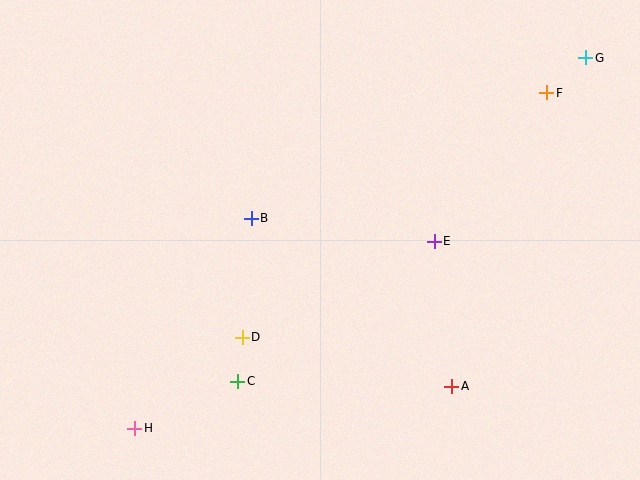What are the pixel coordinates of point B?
Point B is at (251, 218).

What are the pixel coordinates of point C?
Point C is at (238, 381).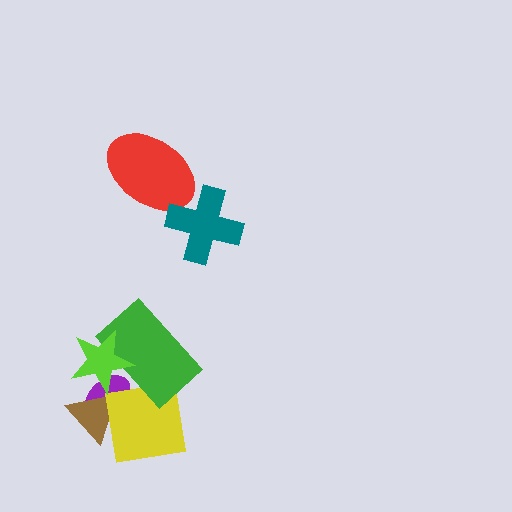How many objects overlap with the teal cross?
1 object overlaps with the teal cross.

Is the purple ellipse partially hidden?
Yes, it is partially covered by another shape.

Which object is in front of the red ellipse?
The teal cross is in front of the red ellipse.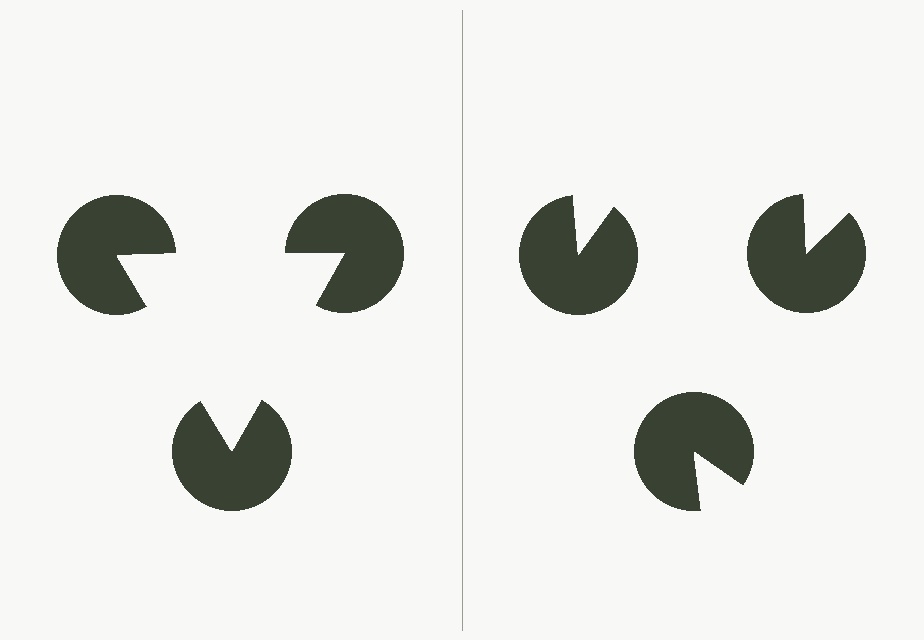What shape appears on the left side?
An illusory triangle.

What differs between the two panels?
The pac-man discs are positioned identically on both sides; only the wedge orientations differ. On the left they align to a triangle; on the right they are misaligned.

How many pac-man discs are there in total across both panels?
6 — 3 on each side.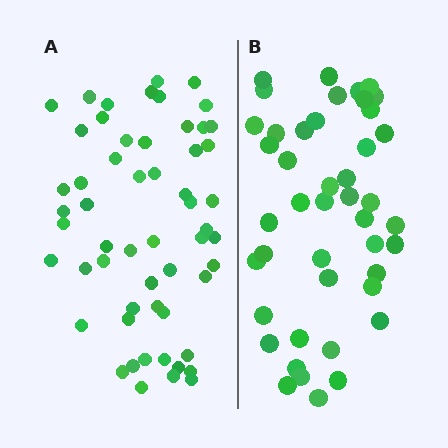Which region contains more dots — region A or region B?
Region A (the left region) has more dots.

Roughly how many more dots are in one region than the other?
Region A has roughly 12 or so more dots than region B.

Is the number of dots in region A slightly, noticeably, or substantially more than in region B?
Region A has noticeably more, but not dramatically so. The ratio is roughly 1.3 to 1.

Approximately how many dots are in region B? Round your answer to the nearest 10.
About 40 dots. (The exact count is 44, which rounds to 40.)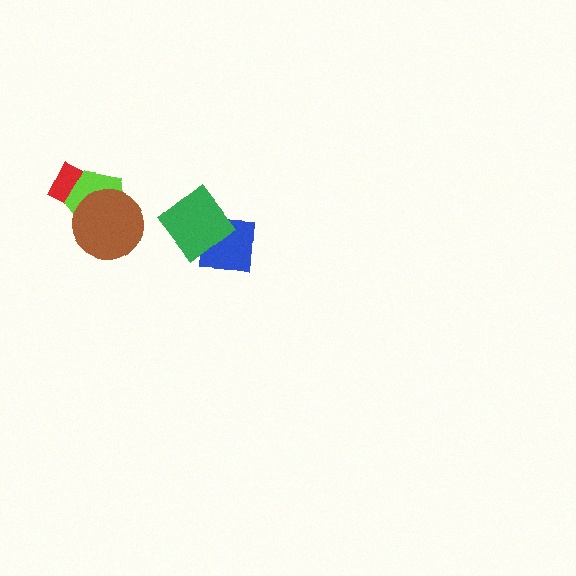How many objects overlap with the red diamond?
2 objects overlap with the red diamond.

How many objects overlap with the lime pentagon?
2 objects overlap with the lime pentagon.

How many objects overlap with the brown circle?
2 objects overlap with the brown circle.